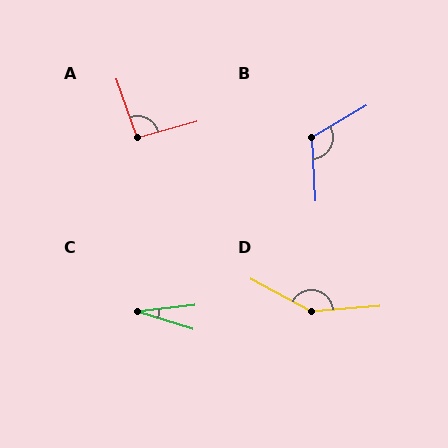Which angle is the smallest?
C, at approximately 24 degrees.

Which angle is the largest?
D, at approximately 148 degrees.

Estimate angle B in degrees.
Approximately 117 degrees.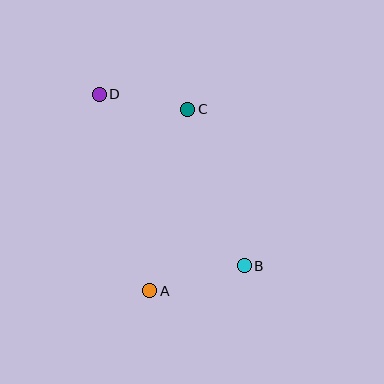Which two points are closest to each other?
Points C and D are closest to each other.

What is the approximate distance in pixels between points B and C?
The distance between B and C is approximately 166 pixels.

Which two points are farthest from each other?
Points B and D are farthest from each other.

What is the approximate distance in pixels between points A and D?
The distance between A and D is approximately 203 pixels.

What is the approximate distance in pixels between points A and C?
The distance between A and C is approximately 185 pixels.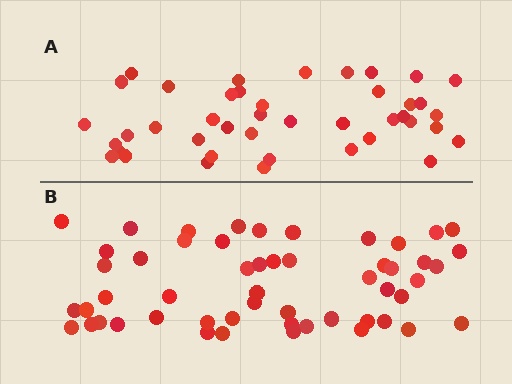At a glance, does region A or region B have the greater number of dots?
Region B (the bottom region) has more dots.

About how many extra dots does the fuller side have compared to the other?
Region B has roughly 12 or so more dots than region A.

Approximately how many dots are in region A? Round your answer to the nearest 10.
About 40 dots. (The exact count is 42, which rounds to 40.)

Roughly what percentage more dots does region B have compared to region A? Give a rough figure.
About 25% more.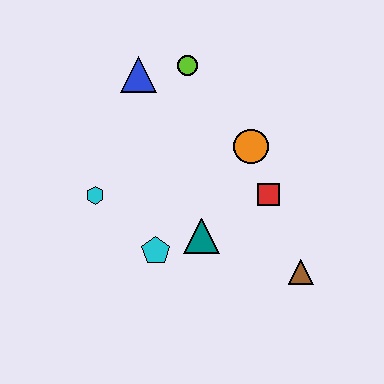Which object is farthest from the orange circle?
The cyan hexagon is farthest from the orange circle.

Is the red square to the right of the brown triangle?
No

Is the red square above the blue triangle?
No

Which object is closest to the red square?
The orange circle is closest to the red square.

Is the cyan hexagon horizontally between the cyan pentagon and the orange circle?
No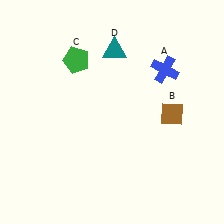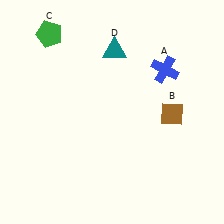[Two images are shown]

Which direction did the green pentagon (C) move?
The green pentagon (C) moved left.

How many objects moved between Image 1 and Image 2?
1 object moved between the two images.